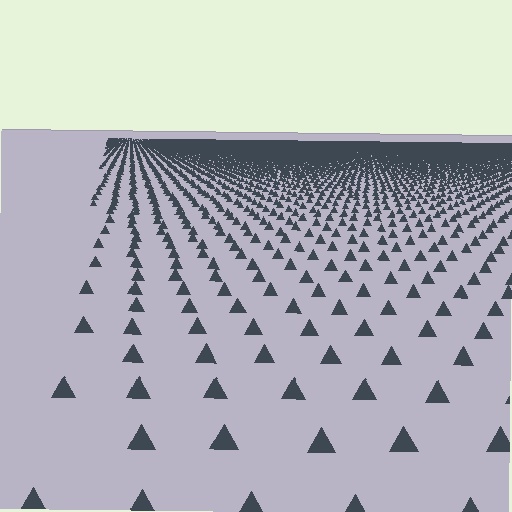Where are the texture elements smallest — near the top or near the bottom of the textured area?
Near the top.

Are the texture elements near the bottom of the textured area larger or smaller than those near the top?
Larger. Near the bottom, elements are closer to the viewer and appear at a bigger on-screen size.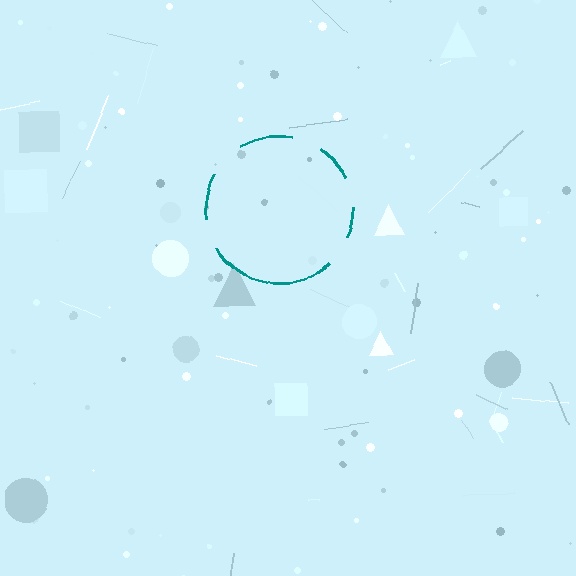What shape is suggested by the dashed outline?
The dashed outline suggests a circle.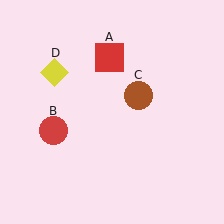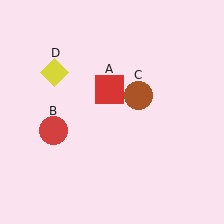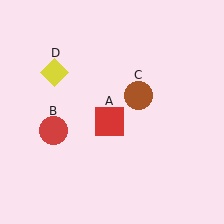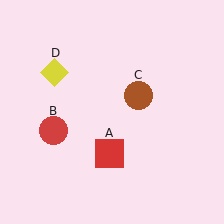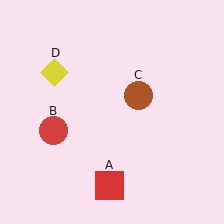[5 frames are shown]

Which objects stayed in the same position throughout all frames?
Red circle (object B) and brown circle (object C) and yellow diamond (object D) remained stationary.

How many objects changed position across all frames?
1 object changed position: red square (object A).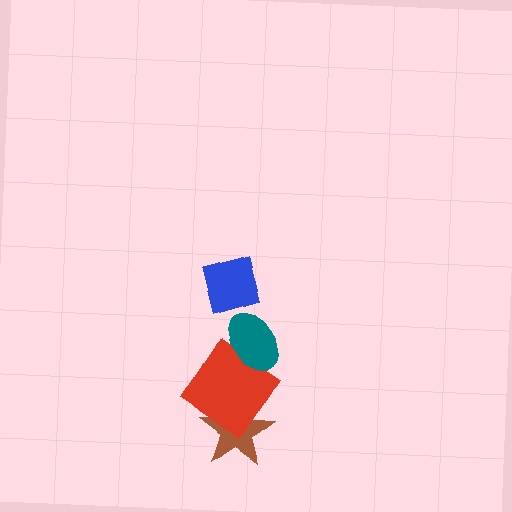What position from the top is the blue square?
The blue square is 1st from the top.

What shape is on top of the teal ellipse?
The blue square is on top of the teal ellipse.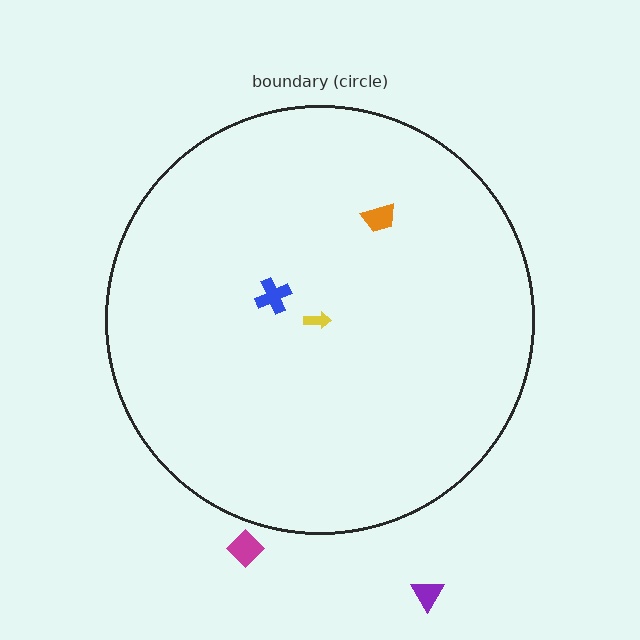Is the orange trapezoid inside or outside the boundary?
Inside.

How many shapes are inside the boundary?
3 inside, 2 outside.